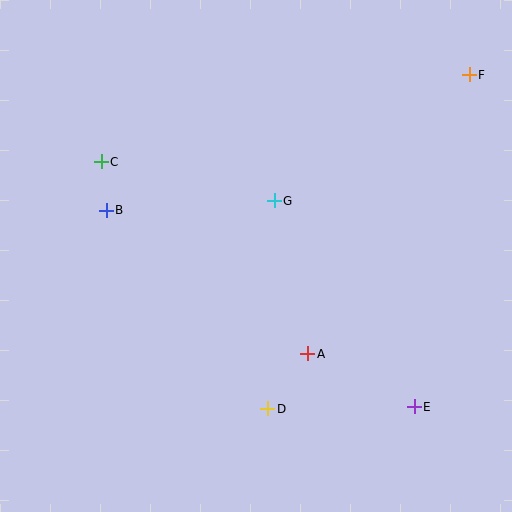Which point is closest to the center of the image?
Point G at (274, 201) is closest to the center.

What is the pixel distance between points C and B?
The distance between C and B is 49 pixels.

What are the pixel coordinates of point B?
Point B is at (106, 210).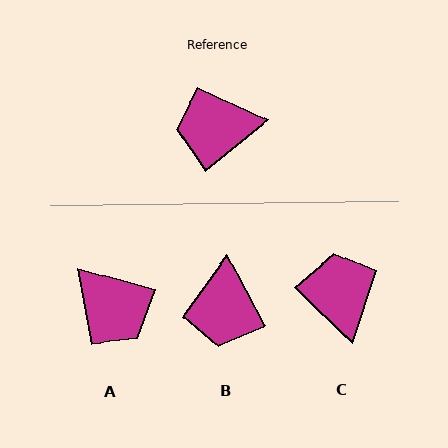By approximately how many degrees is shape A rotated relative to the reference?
Approximately 125 degrees counter-clockwise.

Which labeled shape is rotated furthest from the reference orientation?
A, about 125 degrees away.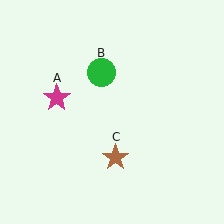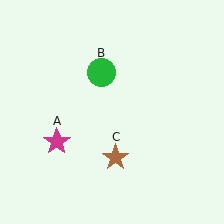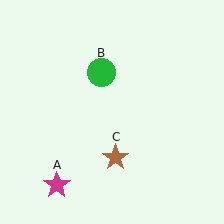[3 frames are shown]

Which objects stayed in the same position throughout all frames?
Green circle (object B) and brown star (object C) remained stationary.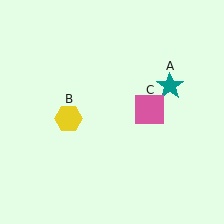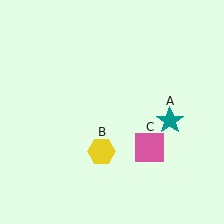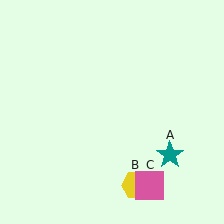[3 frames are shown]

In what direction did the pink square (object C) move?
The pink square (object C) moved down.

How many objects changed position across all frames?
3 objects changed position: teal star (object A), yellow hexagon (object B), pink square (object C).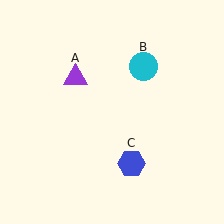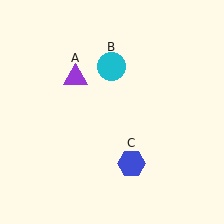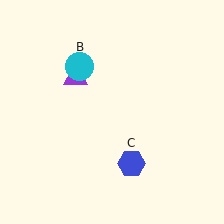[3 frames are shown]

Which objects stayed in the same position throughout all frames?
Purple triangle (object A) and blue hexagon (object C) remained stationary.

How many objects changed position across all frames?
1 object changed position: cyan circle (object B).